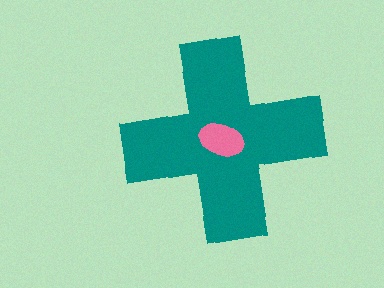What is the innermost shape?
The pink ellipse.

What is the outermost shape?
The teal cross.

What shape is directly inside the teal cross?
The pink ellipse.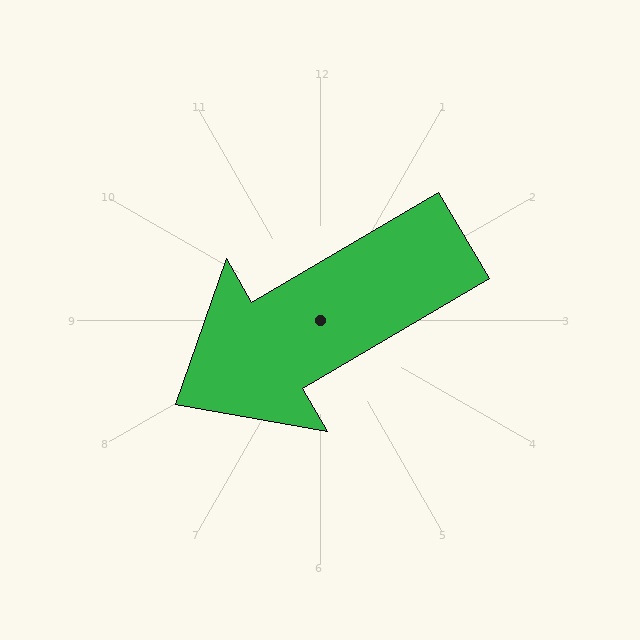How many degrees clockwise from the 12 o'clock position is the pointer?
Approximately 240 degrees.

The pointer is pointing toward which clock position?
Roughly 8 o'clock.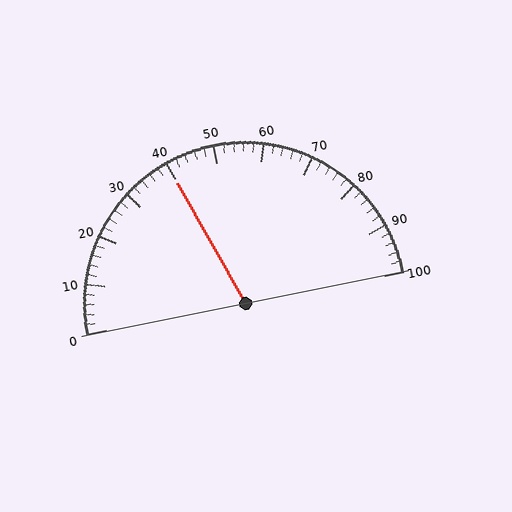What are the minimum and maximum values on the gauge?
The gauge ranges from 0 to 100.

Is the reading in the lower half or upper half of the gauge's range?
The reading is in the lower half of the range (0 to 100).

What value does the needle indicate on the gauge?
The needle indicates approximately 40.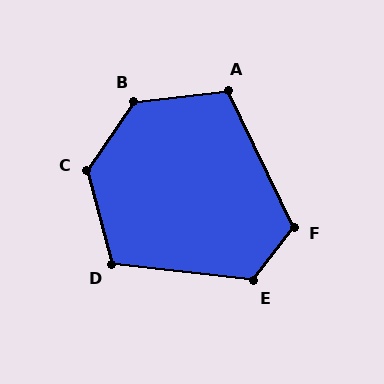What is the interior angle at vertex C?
Approximately 130 degrees (obtuse).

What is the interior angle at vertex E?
Approximately 120 degrees (obtuse).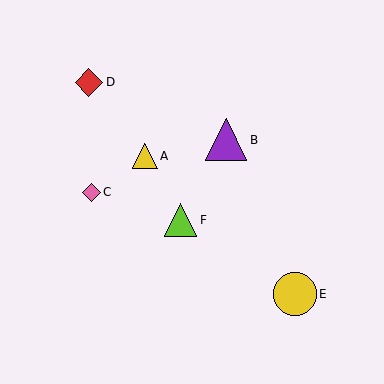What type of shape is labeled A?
Shape A is a yellow triangle.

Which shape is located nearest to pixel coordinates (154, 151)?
The yellow triangle (labeled A) at (145, 156) is nearest to that location.